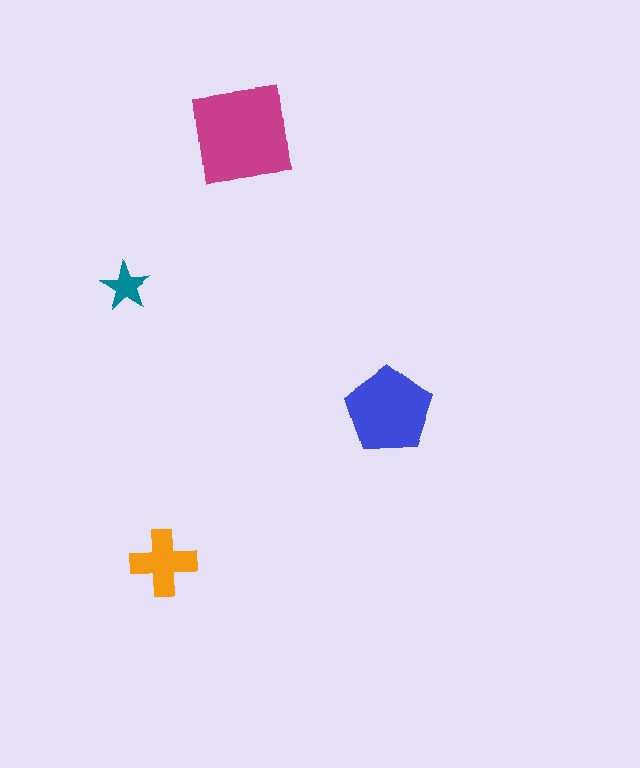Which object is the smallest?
The teal star.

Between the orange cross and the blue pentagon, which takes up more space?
The blue pentagon.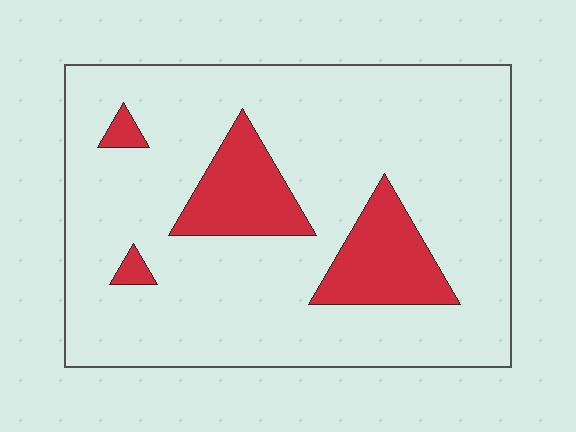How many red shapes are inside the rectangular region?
4.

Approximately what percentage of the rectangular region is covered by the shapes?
Approximately 15%.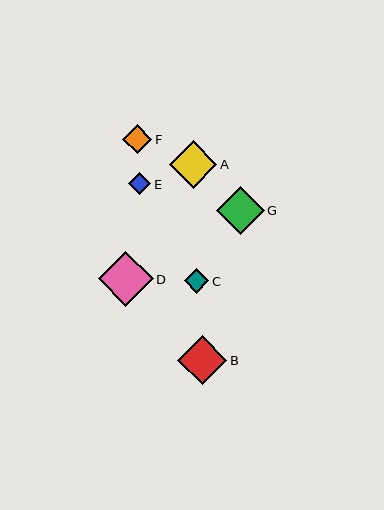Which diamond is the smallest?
Diamond E is the smallest with a size of approximately 22 pixels.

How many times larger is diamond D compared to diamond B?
Diamond D is approximately 1.1 times the size of diamond B.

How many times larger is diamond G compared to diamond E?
Diamond G is approximately 2.2 times the size of diamond E.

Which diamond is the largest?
Diamond D is the largest with a size of approximately 55 pixels.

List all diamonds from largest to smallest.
From largest to smallest: D, B, A, G, F, C, E.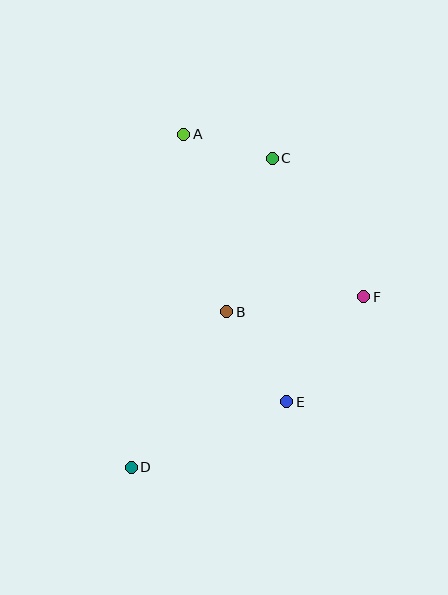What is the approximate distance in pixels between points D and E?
The distance between D and E is approximately 169 pixels.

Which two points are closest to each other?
Points A and C are closest to each other.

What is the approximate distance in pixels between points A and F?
The distance between A and F is approximately 243 pixels.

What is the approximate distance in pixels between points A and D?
The distance between A and D is approximately 337 pixels.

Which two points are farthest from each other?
Points C and D are farthest from each other.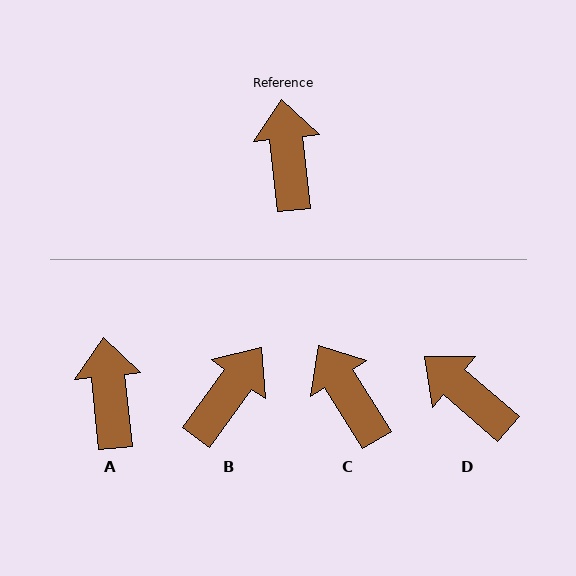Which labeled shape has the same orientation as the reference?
A.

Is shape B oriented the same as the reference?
No, it is off by about 42 degrees.